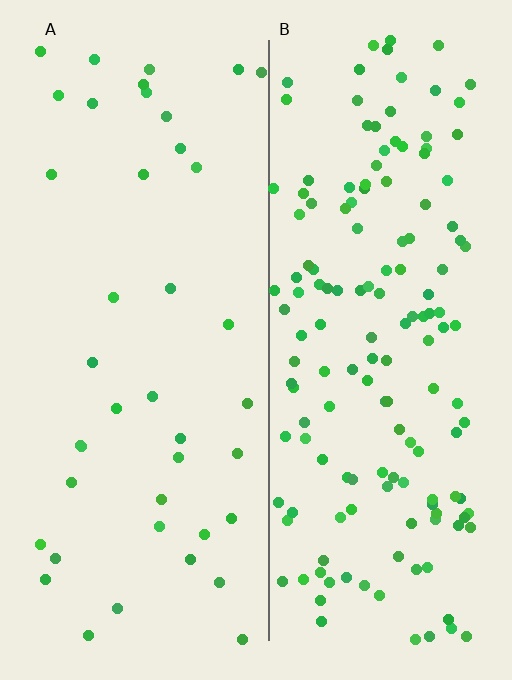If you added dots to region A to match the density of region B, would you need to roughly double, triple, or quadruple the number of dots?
Approximately quadruple.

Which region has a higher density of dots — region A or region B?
B (the right).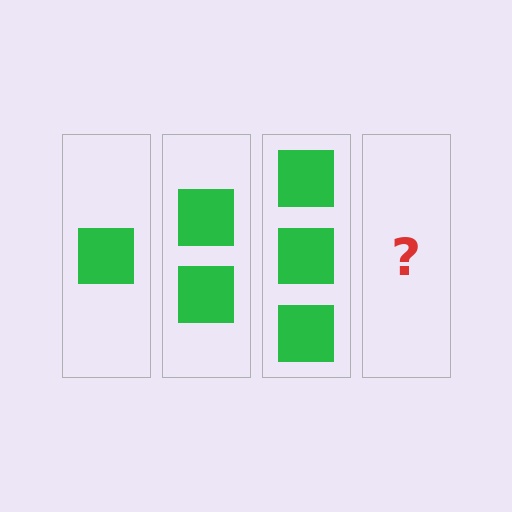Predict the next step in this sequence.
The next step is 4 squares.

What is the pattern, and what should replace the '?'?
The pattern is that each step adds one more square. The '?' should be 4 squares.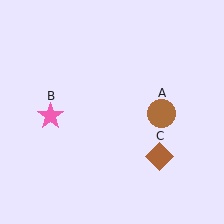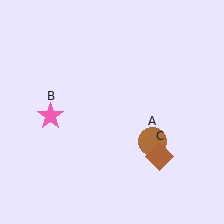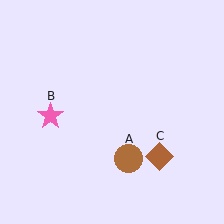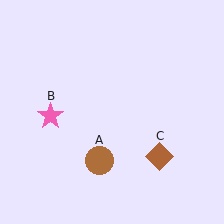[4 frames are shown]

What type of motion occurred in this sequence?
The brown circle (object A) rotated clockwise around the center of the scene.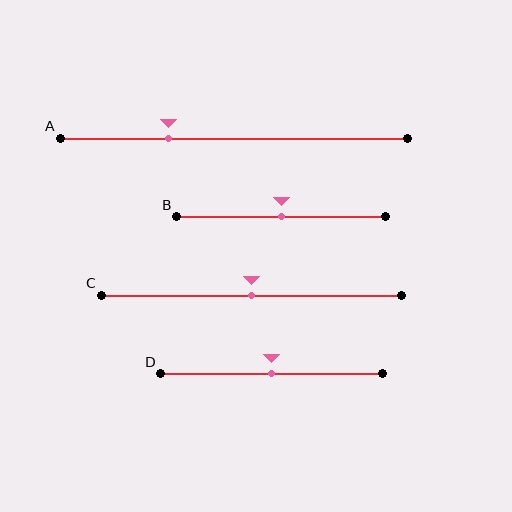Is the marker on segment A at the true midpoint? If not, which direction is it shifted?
No, the marker on segment A is shifted to the left by about 19% of the segment length.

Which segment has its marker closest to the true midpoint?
Segment B has its marker closest to the true midpoint.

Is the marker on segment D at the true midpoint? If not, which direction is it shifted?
Yes, the marker on segment D is at the true midpoint.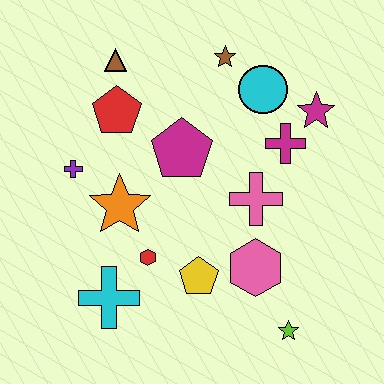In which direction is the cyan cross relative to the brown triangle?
The cyan cross is below the brown triangle.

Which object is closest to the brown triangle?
The red pentagon is closest to the brown triangle.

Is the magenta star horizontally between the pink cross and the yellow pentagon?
No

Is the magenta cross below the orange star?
No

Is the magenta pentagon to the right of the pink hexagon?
No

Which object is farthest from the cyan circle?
The cyan cross is farthest from the cyan circle.